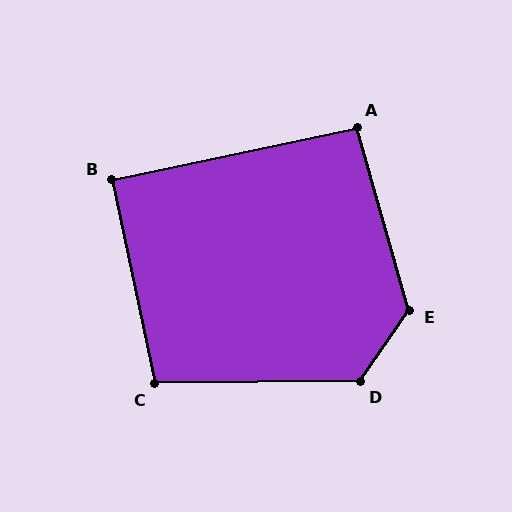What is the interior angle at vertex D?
Approximately 126 degrees (obtuse).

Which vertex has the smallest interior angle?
B, at approximately 90 degrees.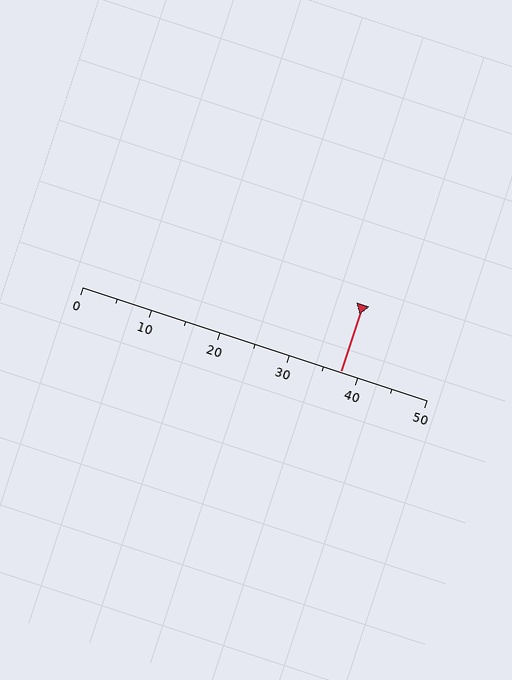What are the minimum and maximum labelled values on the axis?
The axis runs from 0 to 50.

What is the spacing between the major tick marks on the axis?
The major ticks are spaced 10 apart.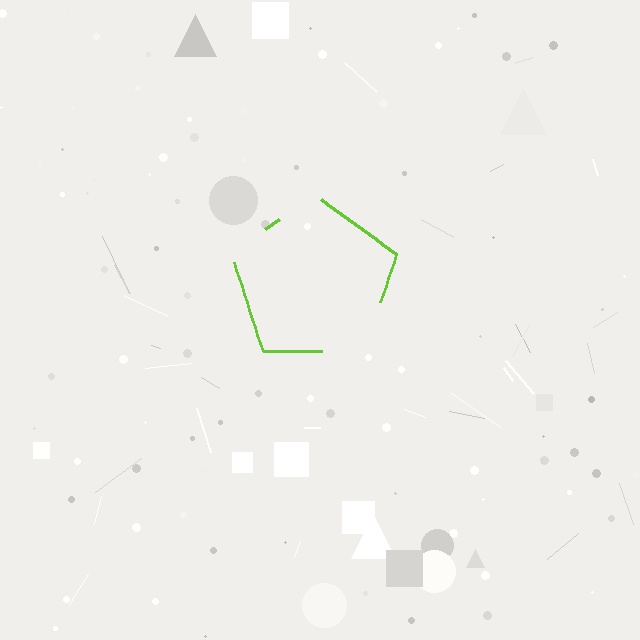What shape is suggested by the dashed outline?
The dashed outline suggests a pentagon.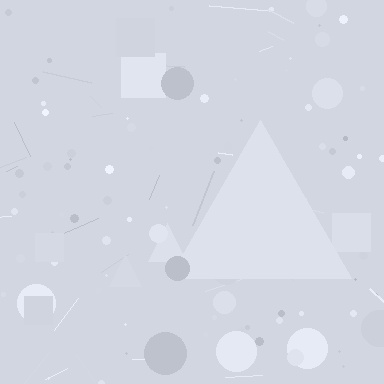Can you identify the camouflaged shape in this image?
The camouflaged shape is a triangle.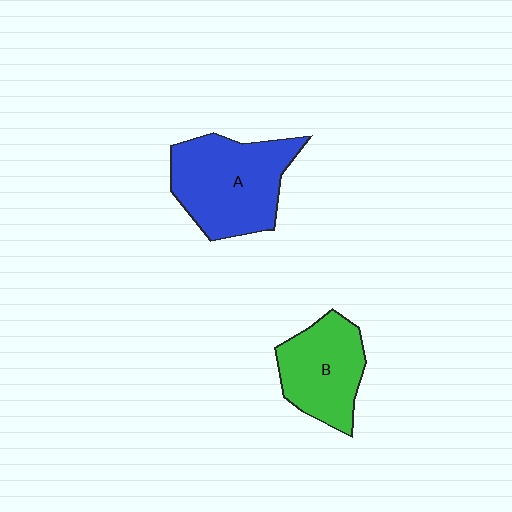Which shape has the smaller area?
Shape B (green).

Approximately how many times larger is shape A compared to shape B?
Approximately 1.3 times.